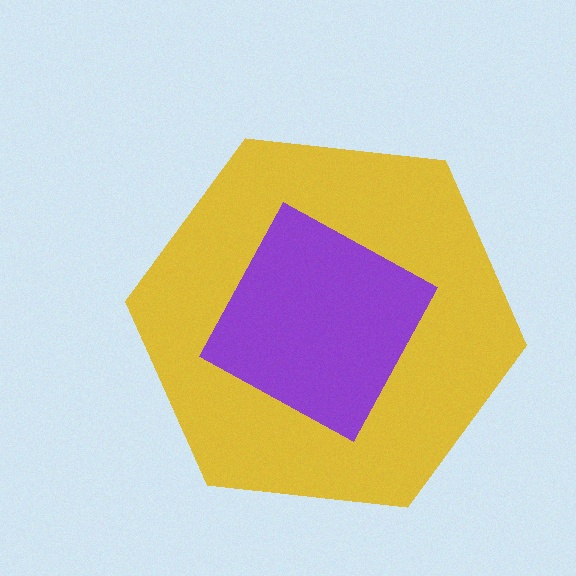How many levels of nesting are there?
2.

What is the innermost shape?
The purple diamond.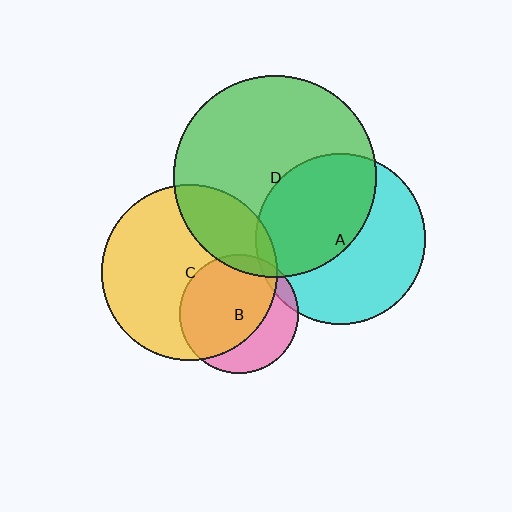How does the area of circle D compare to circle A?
Approximately 1.4 times.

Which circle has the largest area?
Circle D (green).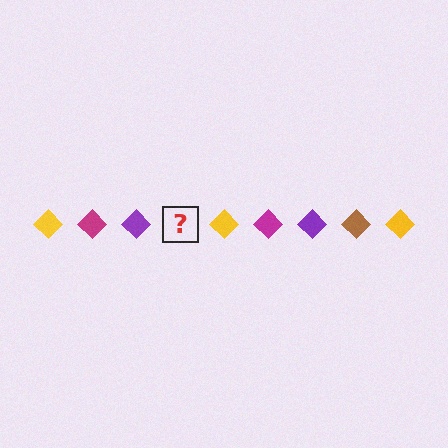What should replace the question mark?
The question mark should be replaced with a brown diamond.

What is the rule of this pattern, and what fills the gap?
The rule is that the pattern cycles through yellow, magenta, purple, brown diamonds. The gap should be filled with a brown diamond.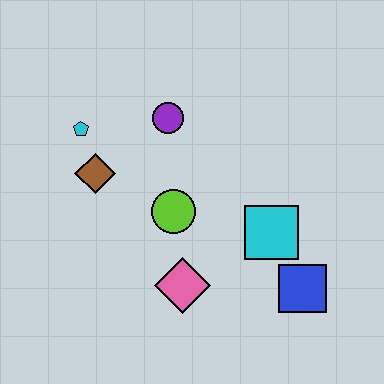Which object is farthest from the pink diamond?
The cyan pentagon is farthest from the pink diamond.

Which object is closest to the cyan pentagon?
The brown diamond is closest to the cyan pentagon.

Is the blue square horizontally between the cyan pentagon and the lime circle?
No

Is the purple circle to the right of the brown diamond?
Yes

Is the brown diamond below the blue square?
No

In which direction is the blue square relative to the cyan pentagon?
The blue square is to the right of the cyan pentagon.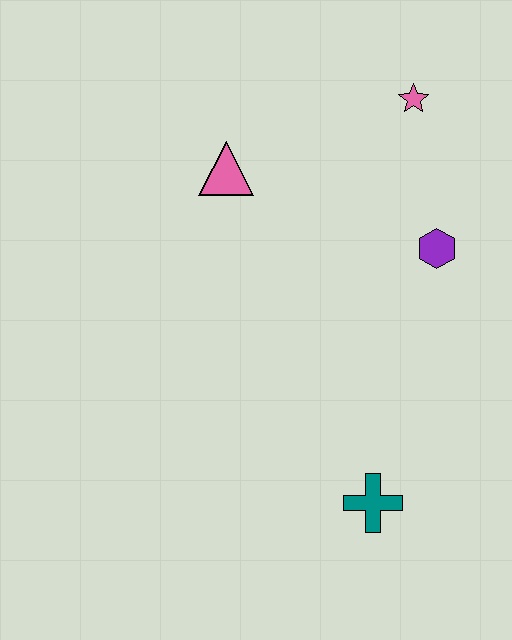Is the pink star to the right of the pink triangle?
Yes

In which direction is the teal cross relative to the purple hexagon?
The teal cross is below the purple hexagon.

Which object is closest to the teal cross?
The purple hexagon is closest to the teal cross.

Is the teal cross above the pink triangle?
No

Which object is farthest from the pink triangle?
The teal cross is farthest from the pink triangle.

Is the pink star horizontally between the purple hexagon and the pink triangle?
Yes